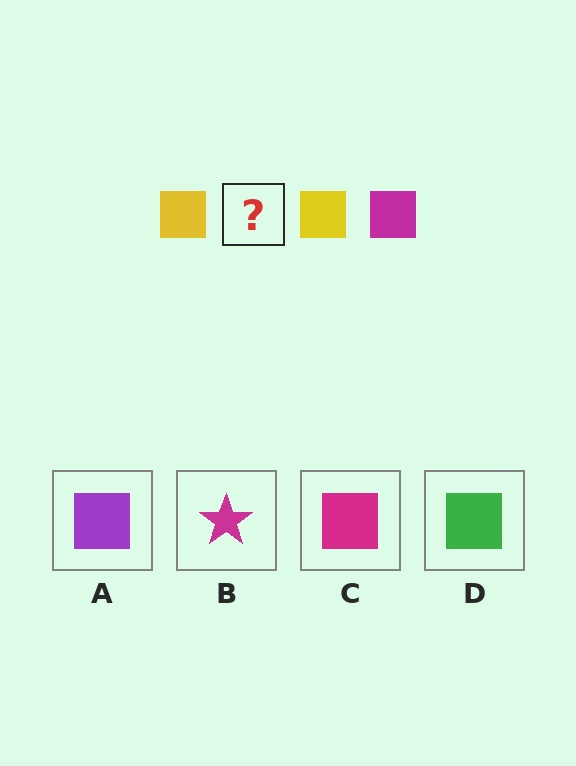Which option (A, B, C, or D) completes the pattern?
C.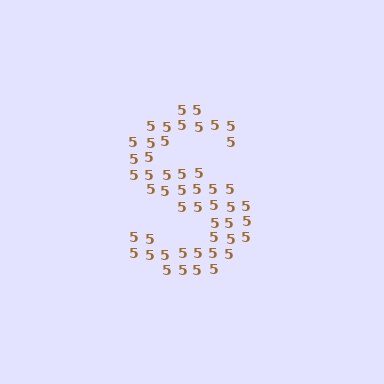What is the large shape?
The large shape is the letter S.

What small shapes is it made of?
It is made of small digit 5's.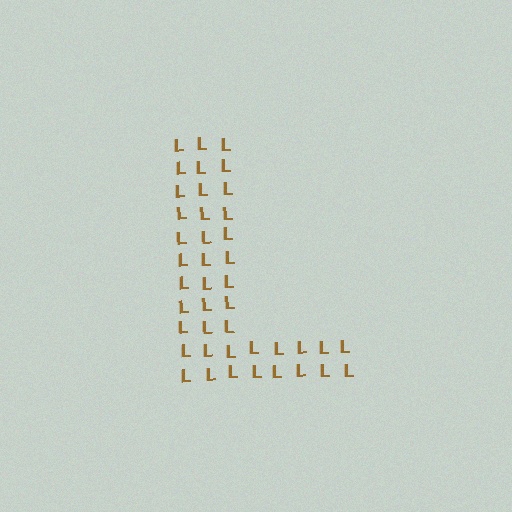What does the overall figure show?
The overall figure shows the letter L.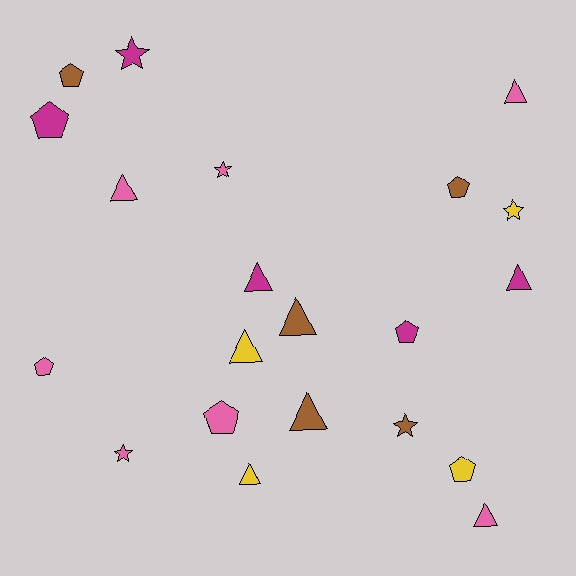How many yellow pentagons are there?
There is 1 yellow pentagon.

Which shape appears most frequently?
Triangle, with 9 objects.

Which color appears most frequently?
Pink, with 7 objects.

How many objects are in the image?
There are 21 objects.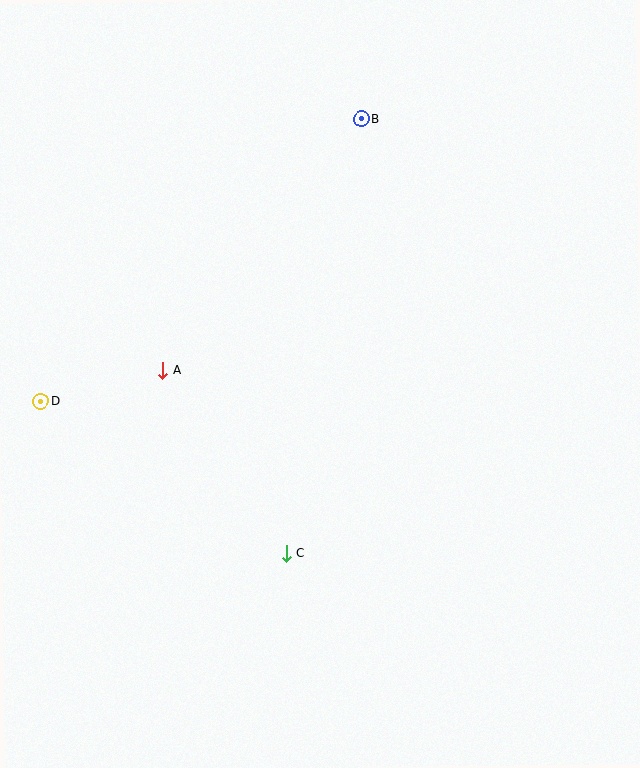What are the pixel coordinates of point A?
Point A is at (162, 370).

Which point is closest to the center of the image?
Point A at (162, 370) is closest to the center.